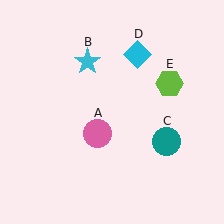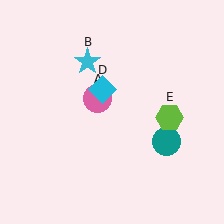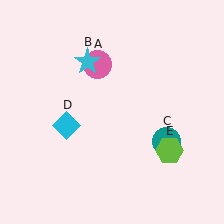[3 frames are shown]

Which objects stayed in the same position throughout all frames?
Cyan star (object B) and teal circle (object C) remained stationary.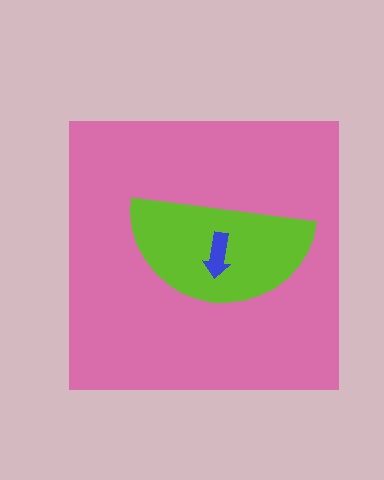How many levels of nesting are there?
3.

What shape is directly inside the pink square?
The lime semicircle.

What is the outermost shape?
The pink square.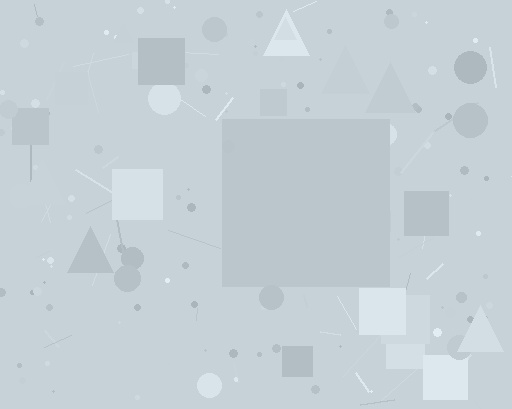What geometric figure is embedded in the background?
A square is embedded in the background.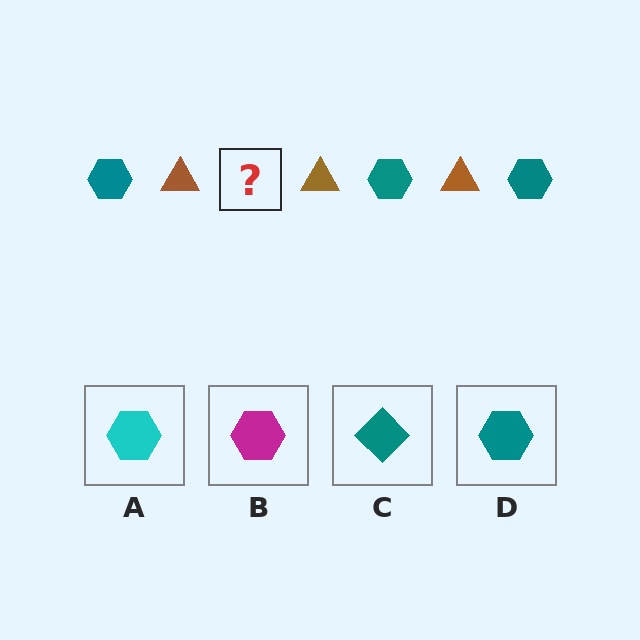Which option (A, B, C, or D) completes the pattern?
D.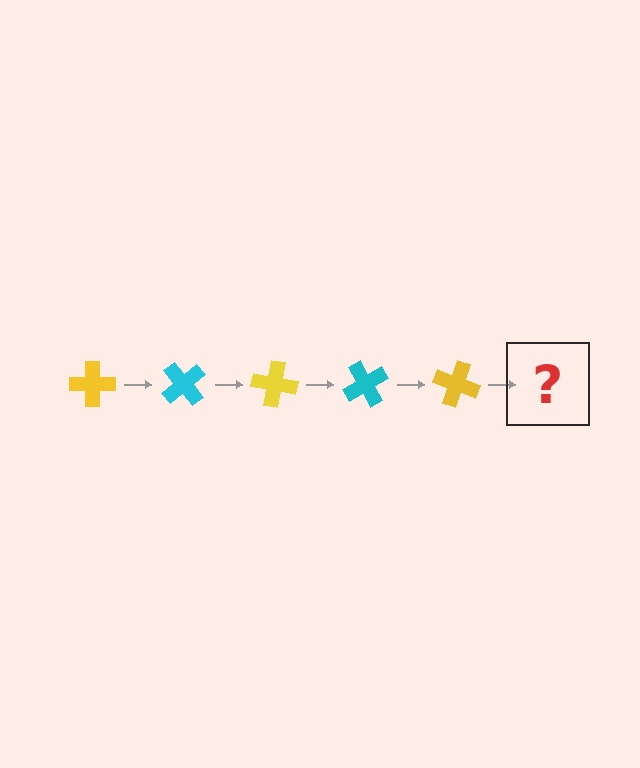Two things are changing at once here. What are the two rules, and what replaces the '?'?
The two rules are that it rotates 50 degrees each step and the color cycles through yellow and cyan. The '?' should be a cyan cross, rotated 250 degrees from the start.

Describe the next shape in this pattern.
It should be a cyan cross, rotated 250 degrees from the start.